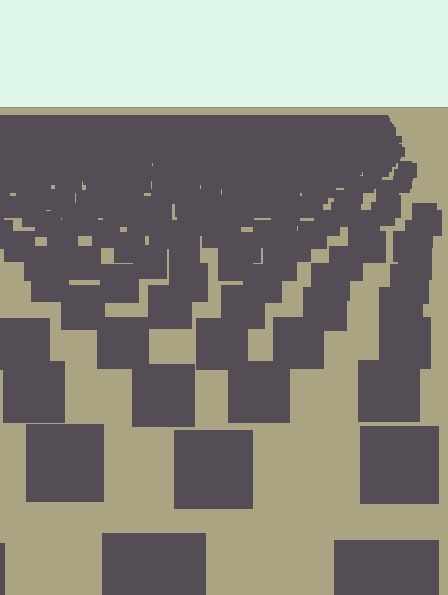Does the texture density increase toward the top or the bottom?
Density increases toward the top.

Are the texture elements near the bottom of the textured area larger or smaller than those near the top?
Larger. Near the bottom, elements are closer to the viewer and appear at a bigger on-screen size.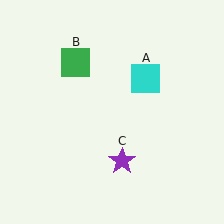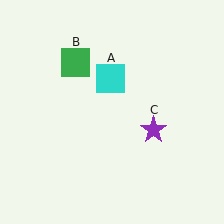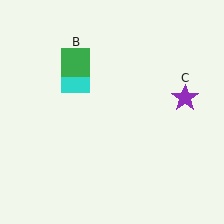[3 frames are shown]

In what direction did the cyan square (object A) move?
The cyan square (object A) moved left.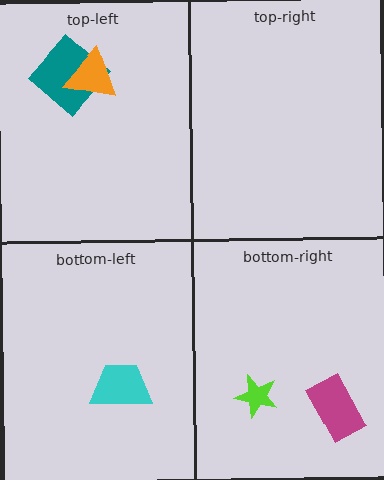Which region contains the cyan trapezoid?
The bottom-left region.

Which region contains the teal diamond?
The top-left region.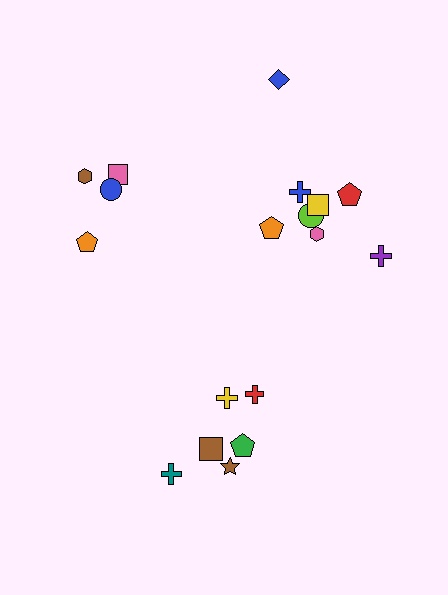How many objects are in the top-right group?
There are 8 objects.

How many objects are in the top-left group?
There are 4 objects.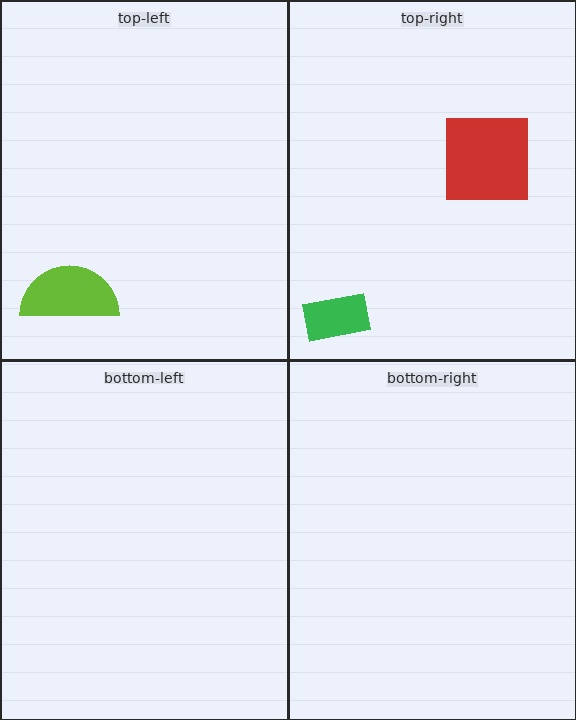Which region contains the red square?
The top-right region.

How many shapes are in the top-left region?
1.